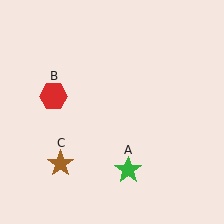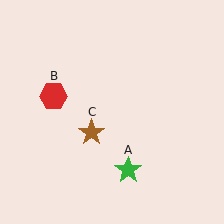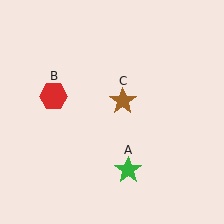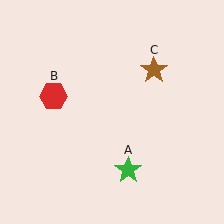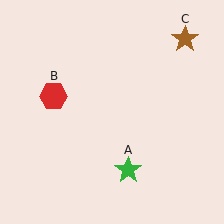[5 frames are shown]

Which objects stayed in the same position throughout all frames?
Green star (object A) and red hexagon (object B) remained stationary.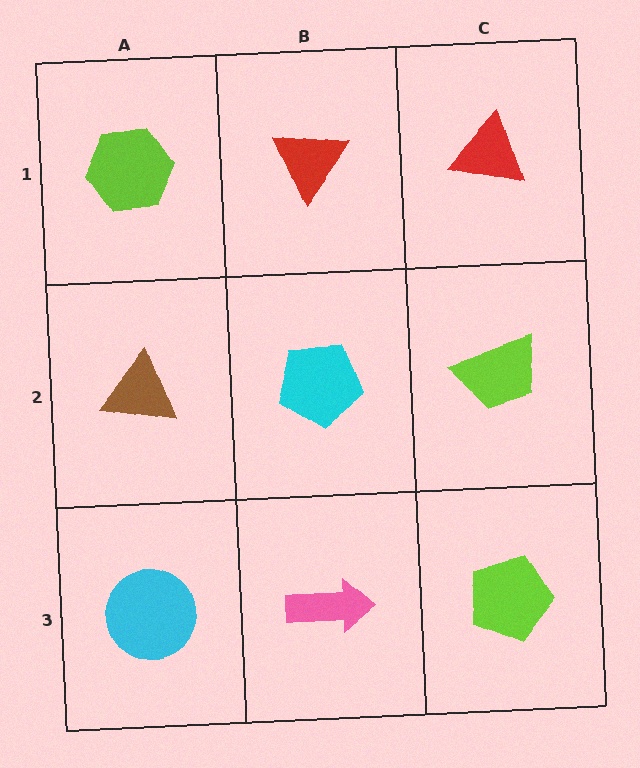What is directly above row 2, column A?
A lime hexagon.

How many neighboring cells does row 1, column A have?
2.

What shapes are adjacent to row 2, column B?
A red triangle (row 1, column B), a pink arrow (row 3, column B), a brown triangle (row 2, column A), a lime trapezoid (row 2, column C).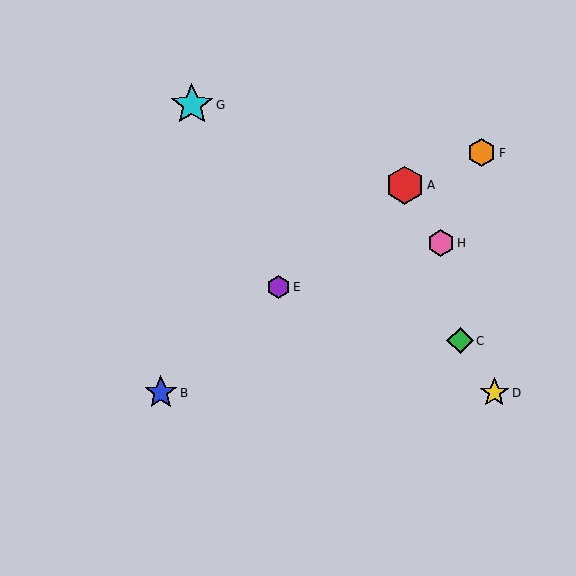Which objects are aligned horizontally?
Objects B, D are aligned horizontally.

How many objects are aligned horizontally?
2 objects (B, D) are aligned horizontally.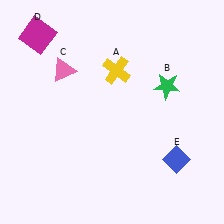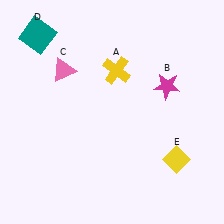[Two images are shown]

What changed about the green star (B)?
In Image 1, B is green. In Image 2, it changed to magenta.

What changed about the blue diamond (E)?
In Image 1, E is blue. In Image 2, it changed to yellow.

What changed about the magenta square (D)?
In Image 1, D is magenta. In Image 2, it changed to teal.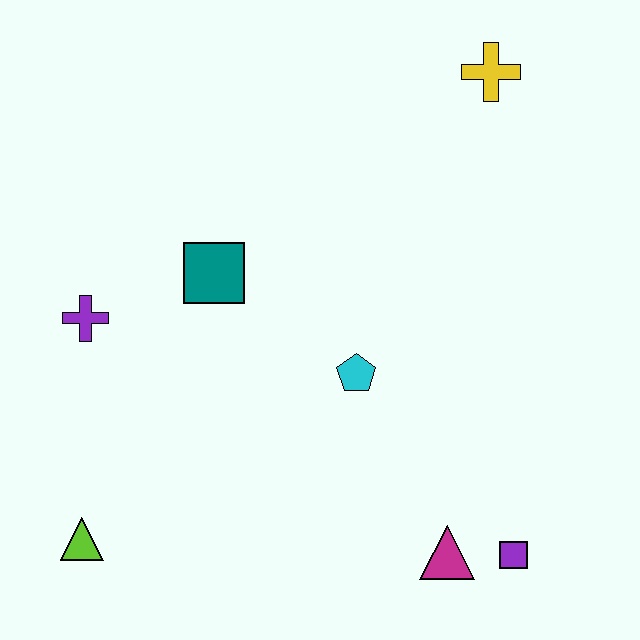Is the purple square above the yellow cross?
No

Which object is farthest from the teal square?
The purple square is farthest from the teal square.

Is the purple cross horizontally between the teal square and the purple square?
No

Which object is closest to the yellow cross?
The cyan pentagon is closest to the yellow cross.